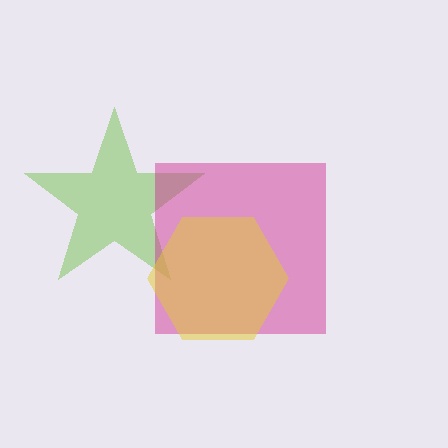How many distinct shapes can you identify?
There are 3 distinct shapes: a lime star, a magenta square, a yellow hexagon.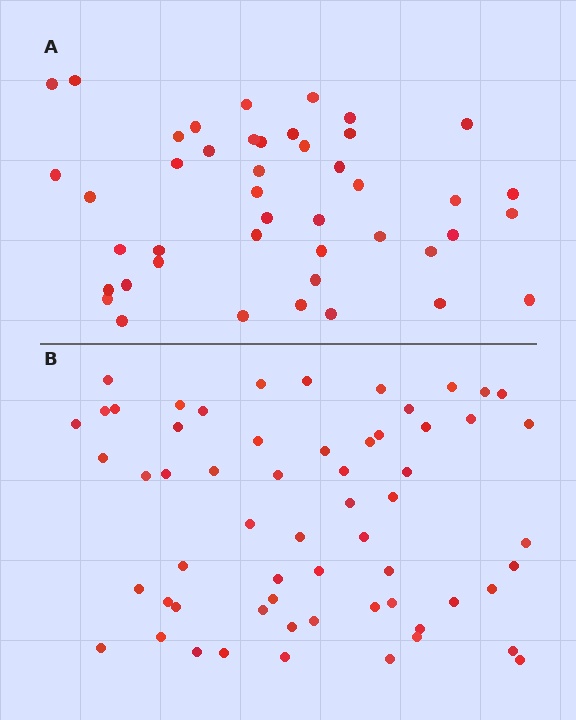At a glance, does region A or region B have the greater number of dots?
Region B (the bottom region) has more dots.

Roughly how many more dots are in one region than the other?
Region B has approximately 15 more dots than region A.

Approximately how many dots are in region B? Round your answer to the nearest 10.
About 60 dots.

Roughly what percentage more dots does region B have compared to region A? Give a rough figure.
About 35% more.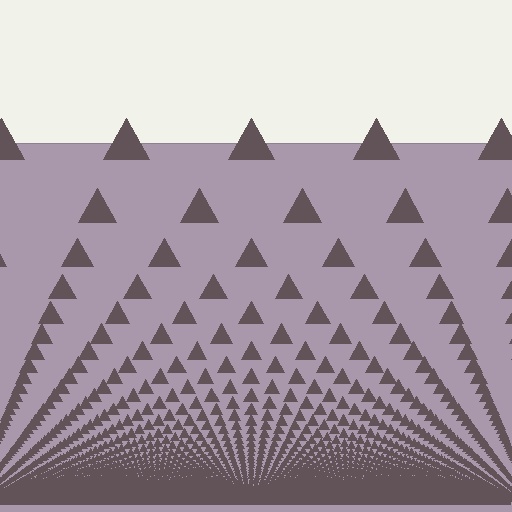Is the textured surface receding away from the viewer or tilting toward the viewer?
The surface appears to tilt toward the viewer. Texture elements get larger and sparser toward the top.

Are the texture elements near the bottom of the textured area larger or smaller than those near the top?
Smaller. The gradient is inverted — elements near the bottom are smaller and denser.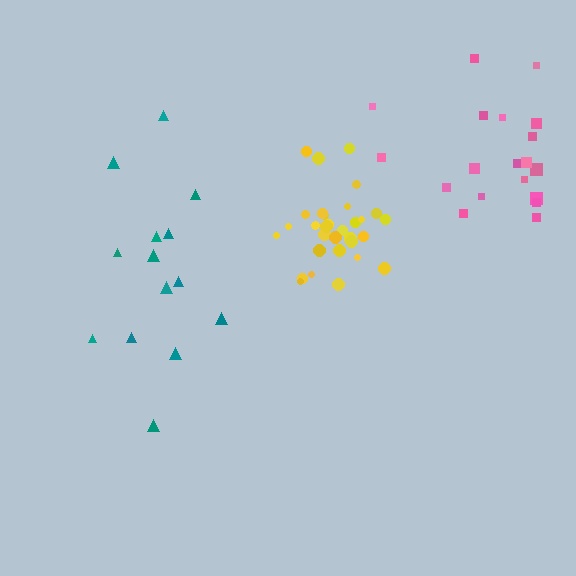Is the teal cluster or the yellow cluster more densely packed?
Yellow.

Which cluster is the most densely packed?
Yellow.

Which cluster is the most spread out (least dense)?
Teal.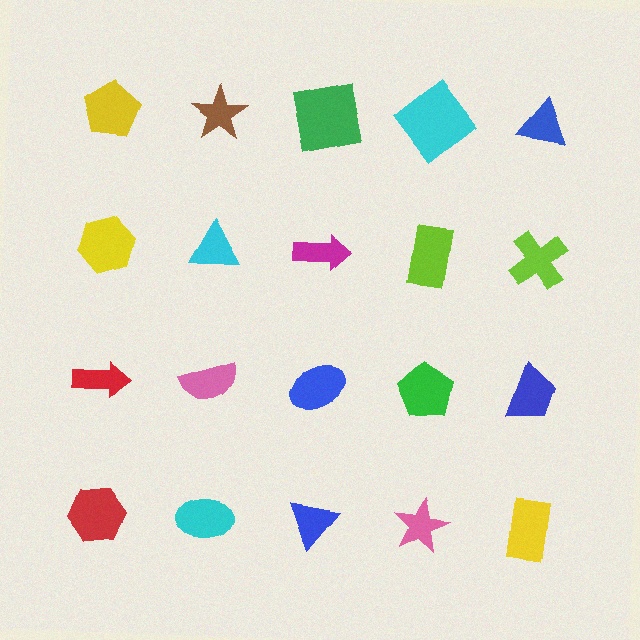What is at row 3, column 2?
A pink semicircle.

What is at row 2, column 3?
A magenta arrow.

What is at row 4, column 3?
A blue triangle.